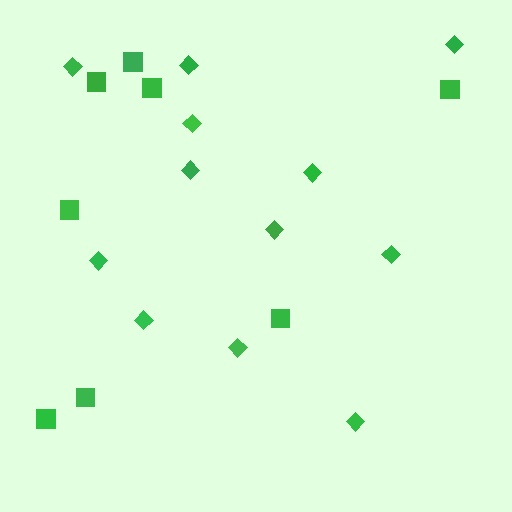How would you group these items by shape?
There are 2 groups: one group of squares (8) and one group of diamonds (12).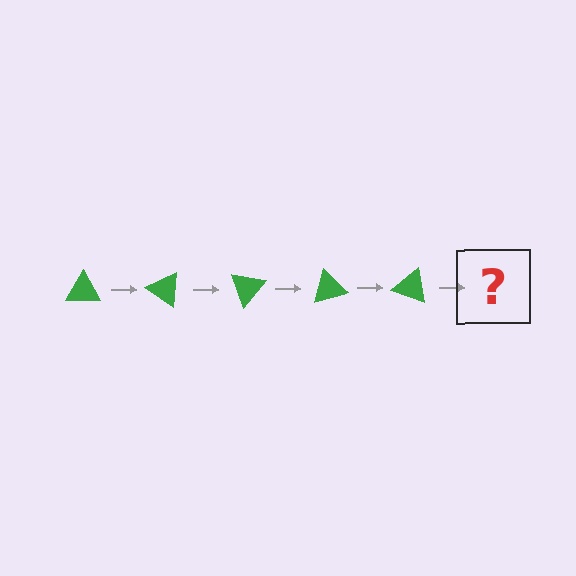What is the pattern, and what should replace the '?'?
The pattern is that the triangle rotates 35 degrees each step. The '?' should be a green triangle rotated 175 degrees.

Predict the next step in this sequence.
The next step is a green triangle rotated 175 degrees.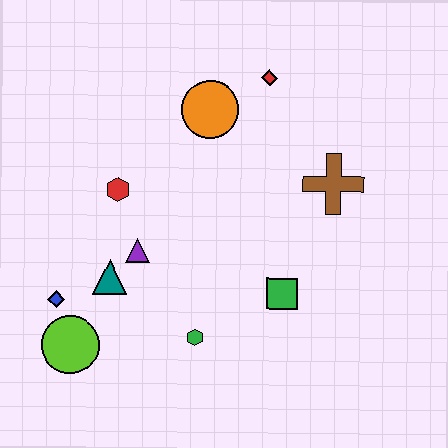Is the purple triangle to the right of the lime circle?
Yes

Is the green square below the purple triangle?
Yes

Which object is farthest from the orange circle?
The lime circle is farthest from the orange circle.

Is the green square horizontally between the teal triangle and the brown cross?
Yes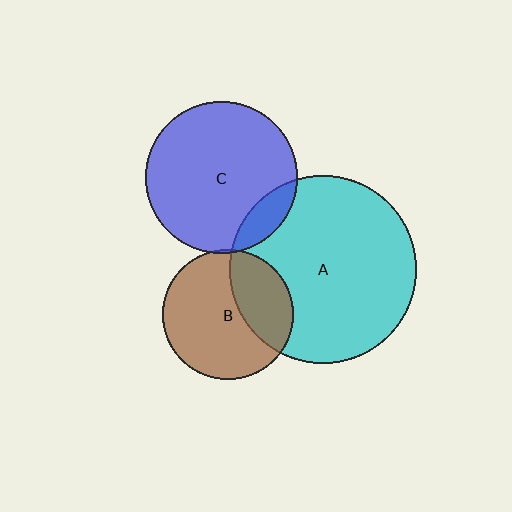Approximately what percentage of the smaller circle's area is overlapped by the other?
Approximately 10%.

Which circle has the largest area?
Circle A (cyan).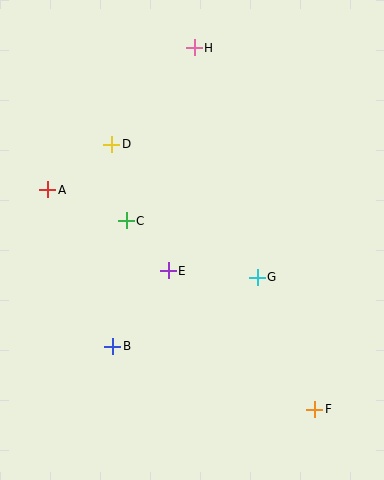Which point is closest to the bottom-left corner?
Point B is closest to the bottom-left corner.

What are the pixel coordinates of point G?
Point G is at (257, 277).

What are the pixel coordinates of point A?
Point A is at (48, 190).